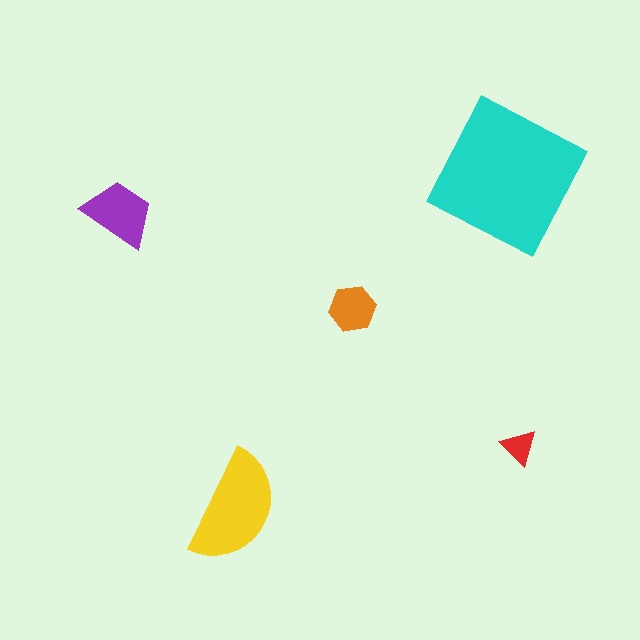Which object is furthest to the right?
The red triangle is rightmost.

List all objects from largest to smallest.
The cyan square, the yellow semicircle, the purple trapezoid, the orange hexagon, the red triangle.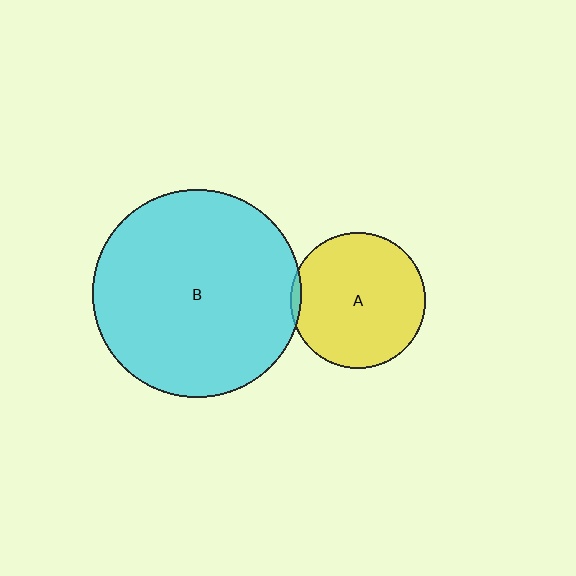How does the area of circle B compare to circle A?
Approximately 2.4 times.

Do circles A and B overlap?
Yes.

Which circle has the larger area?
Circle B (cyan).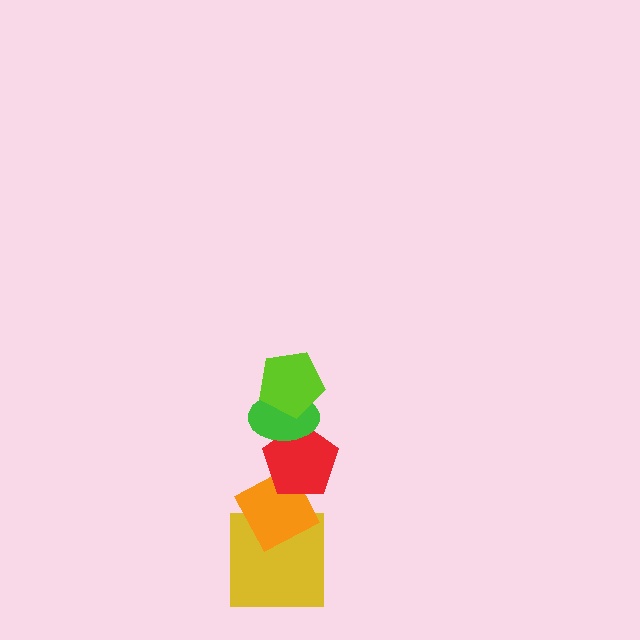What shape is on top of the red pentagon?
The green ellipse is on top of the red pentagon.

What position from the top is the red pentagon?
The red pentagon is 3rd from the top.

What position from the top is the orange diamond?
The orange diamond is 4th from the top.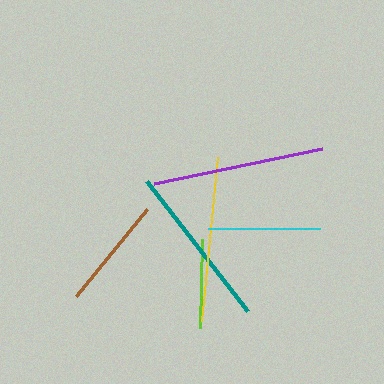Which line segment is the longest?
The purple line is the longest at approximately 171 pixels.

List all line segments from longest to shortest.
From longest to shortest: purple, yellow, teal, brown, cyan, lime.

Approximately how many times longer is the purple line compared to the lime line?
The purple line is approximately 1.9 times the length of the lime line.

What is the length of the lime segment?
The lime segment is approximately 88 pixels long.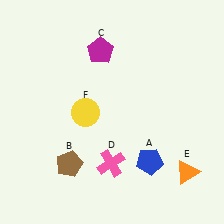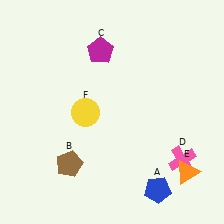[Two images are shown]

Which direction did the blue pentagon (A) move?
The blue pentagon (A) moved down.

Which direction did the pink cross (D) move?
The pink cross (D) moved right.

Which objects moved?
The objects that moved are: the blue pentagon (A), the pink cross (D).